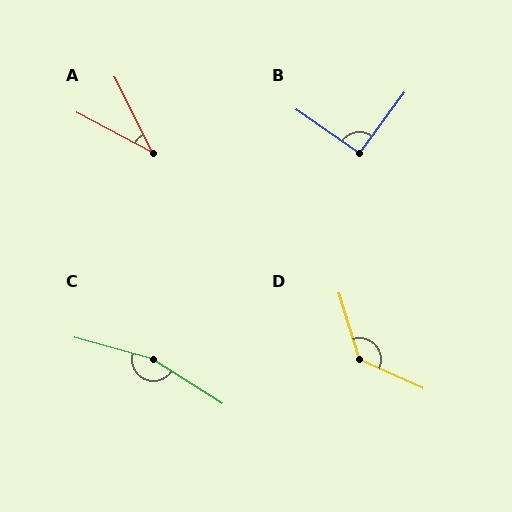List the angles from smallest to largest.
A (35°), B (92°), D (131°), C (163°).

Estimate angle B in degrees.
Approximately 92 degrees.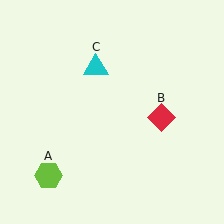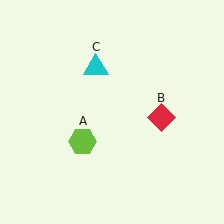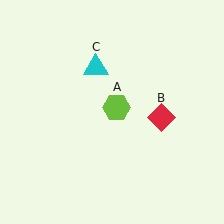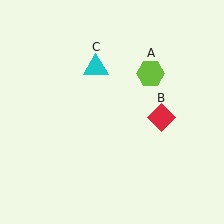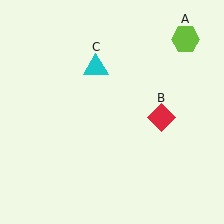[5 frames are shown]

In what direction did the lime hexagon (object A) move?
The lime hexagon (object A) moved up and to the right.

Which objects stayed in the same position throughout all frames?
Red diamond (object B) and cyan triangle (object C) remained stationary.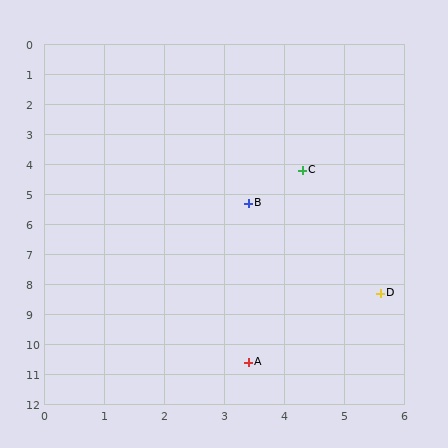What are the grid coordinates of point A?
Point A is at approximately (3.4, 10.6).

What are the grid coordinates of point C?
Point C is at approximately (4.3, 4.2).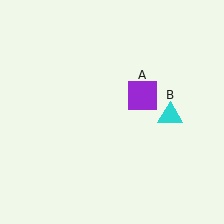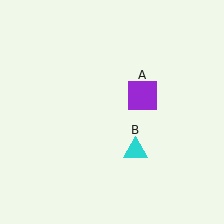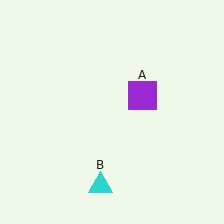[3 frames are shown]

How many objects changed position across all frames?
1 object changed position: cyan triangle (object B).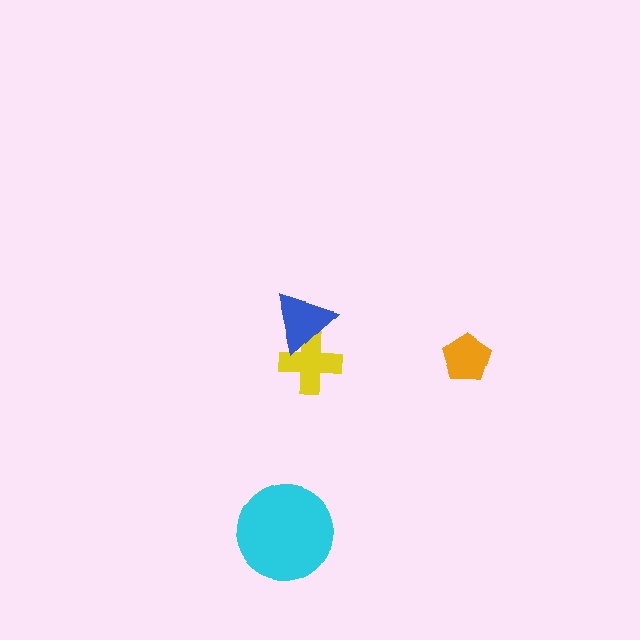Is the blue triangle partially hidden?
No, no other shape covers it.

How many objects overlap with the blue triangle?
1 object overlaps with the blue triangle.